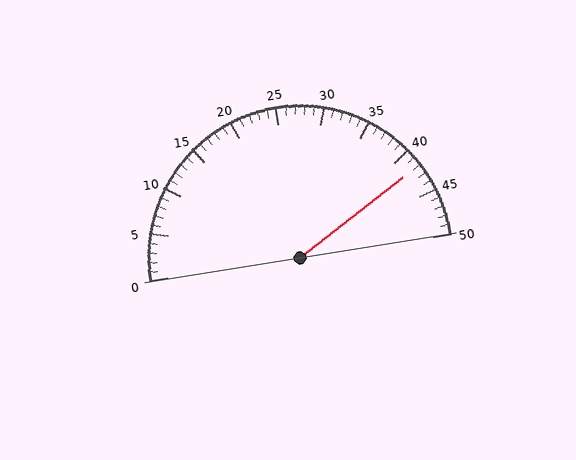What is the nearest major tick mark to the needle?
The nearest major tick mark is 40.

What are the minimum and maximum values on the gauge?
The gauge ranges from 0 to 50.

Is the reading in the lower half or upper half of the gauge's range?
The reading is in the upper half of the range (0 to 50).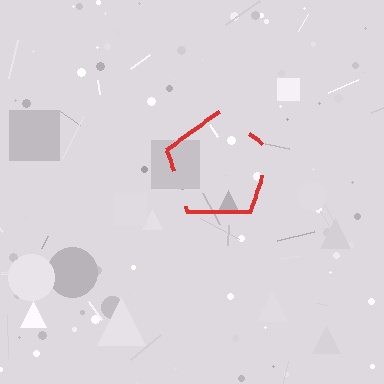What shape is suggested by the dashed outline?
The dashed outline suggests a pentagon.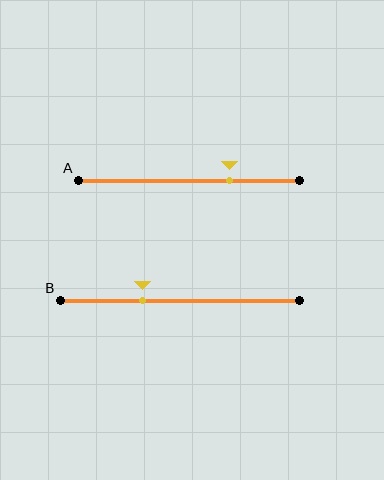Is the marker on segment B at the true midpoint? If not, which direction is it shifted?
No, the marker on segment B is shifted to the left by about 15% of the segment length.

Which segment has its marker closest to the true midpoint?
Segment B has its marker closest to the true midpoint.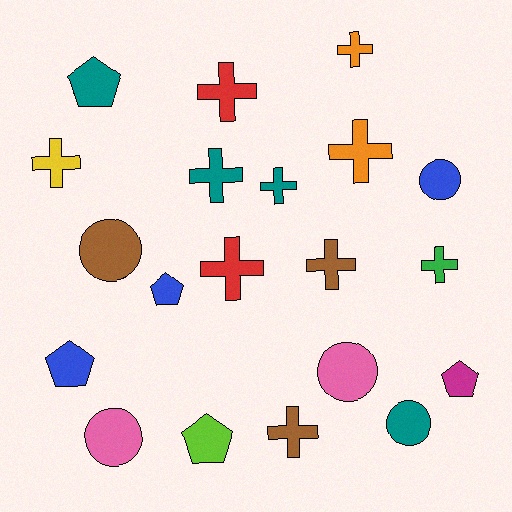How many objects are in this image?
There are 20 objects.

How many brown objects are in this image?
There are 3 brown objects.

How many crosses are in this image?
There are 10 crosses.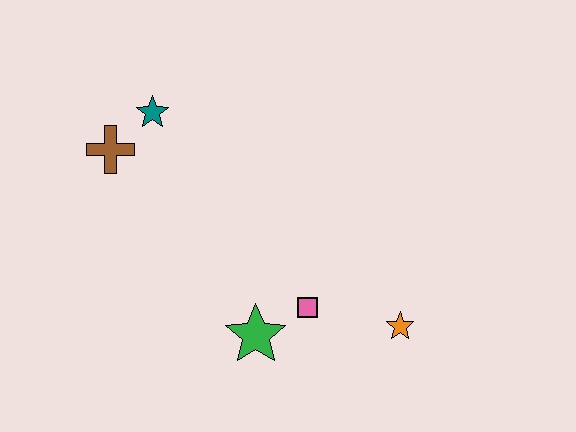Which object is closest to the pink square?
The green star is closest to the pink square.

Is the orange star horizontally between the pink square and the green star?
No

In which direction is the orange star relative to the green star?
The orange star is to the right of the green star.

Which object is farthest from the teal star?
The orange star is farthest from the teal star.